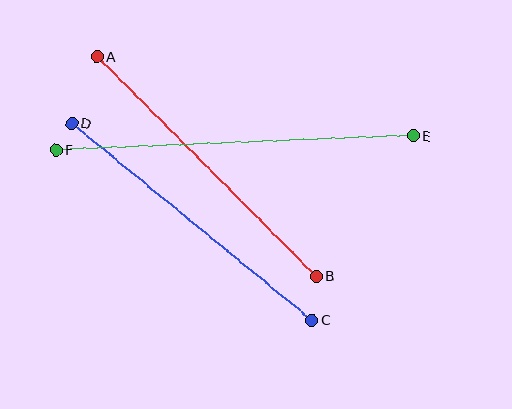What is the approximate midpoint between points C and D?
The midpoint is at approximately (192, 222) pixels.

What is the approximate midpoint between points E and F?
The midpoint is at approximately (235, 143) pixels.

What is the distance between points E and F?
The distance is approximately 358 pixels.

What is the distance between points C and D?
The distance is approximately 310 pixels.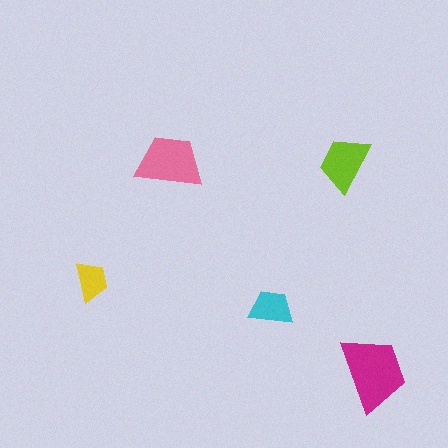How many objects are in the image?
There are 5 objects in the image.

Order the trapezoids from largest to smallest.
the magenta one, the pink one, the lime one, the cyan one, the yellow one.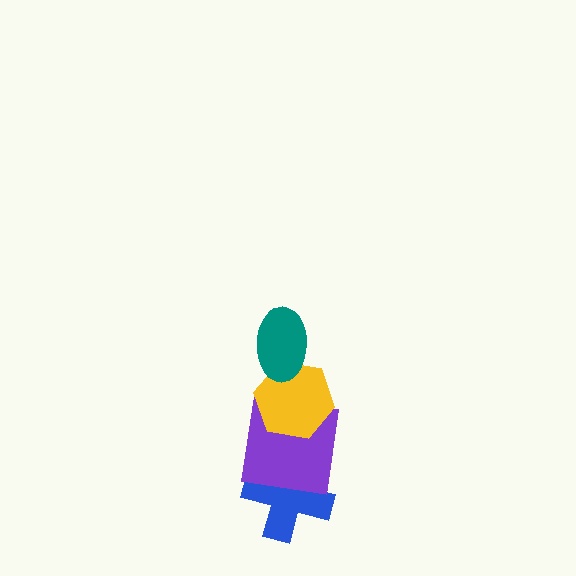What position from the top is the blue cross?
The blue cross is 4th from the top.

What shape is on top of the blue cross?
The purple square is on top of the blue cross.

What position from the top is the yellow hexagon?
The yellow hexagon is 2nd from the top.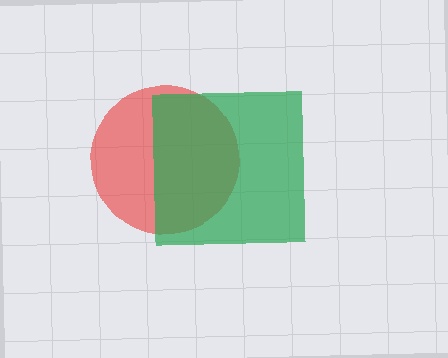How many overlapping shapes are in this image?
There are 2 overlapping shapes in the image.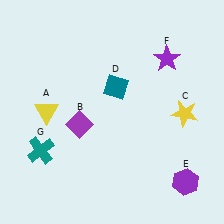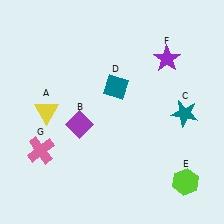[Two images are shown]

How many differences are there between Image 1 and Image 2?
There are 3 differences between the two images.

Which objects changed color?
C changed from yellow to teal. E changed from purple to lime. G changed from teal to pink.